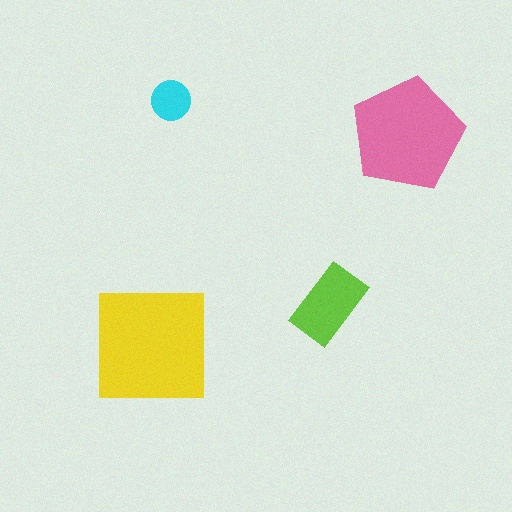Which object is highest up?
The cyan circle is topmost.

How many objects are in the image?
There are 4 objects in the image.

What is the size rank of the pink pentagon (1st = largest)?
2nd.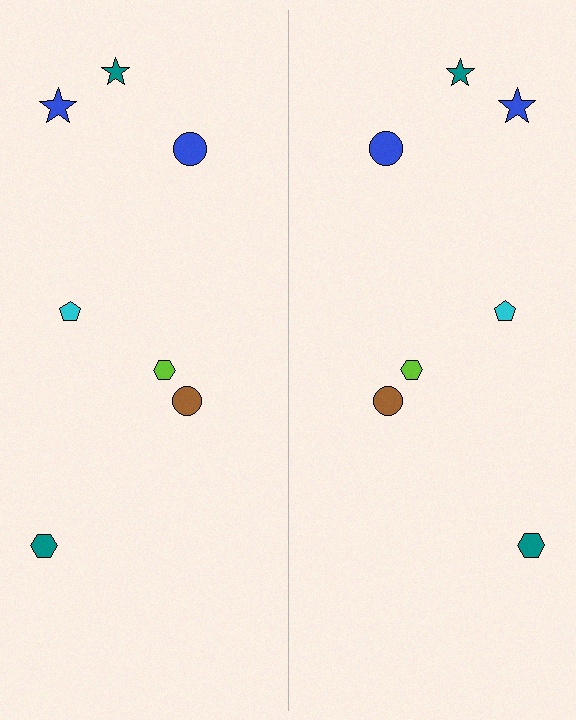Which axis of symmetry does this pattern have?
The pattern has a vertical axis of symmetry running through the center of the image.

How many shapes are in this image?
There are 14 shapes in this image.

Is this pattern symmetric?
Yes, this pattern has bilateral (reflection) symmetry.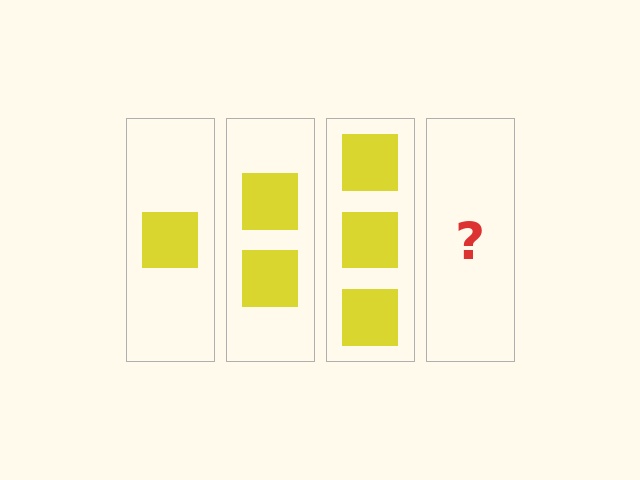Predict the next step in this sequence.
The next step is 4 squares.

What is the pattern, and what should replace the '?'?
The pattern is that each step adds one more square. The '?' should be 4 squares.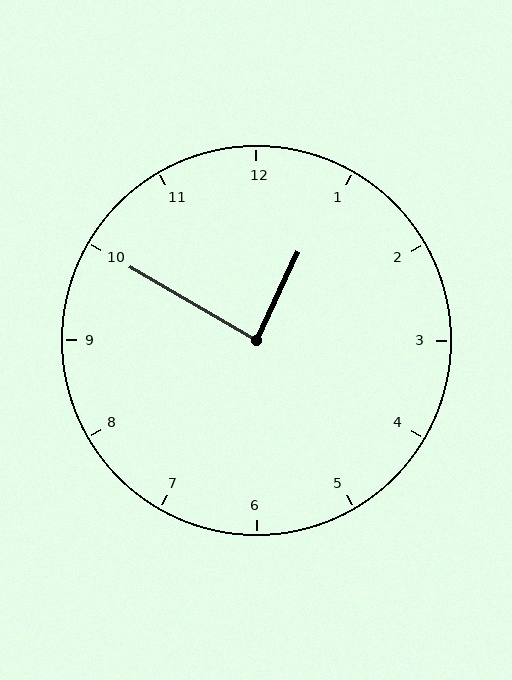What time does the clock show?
12:50.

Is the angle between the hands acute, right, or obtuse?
It is right.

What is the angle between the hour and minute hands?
Approximately 85 degrees.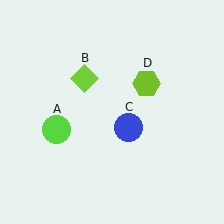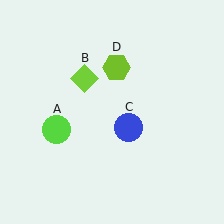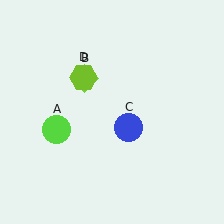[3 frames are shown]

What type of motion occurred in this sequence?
The lime hexagon (object D) rotated counterclockwise around the center of the scene.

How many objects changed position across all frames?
1 object changed position: lime hexagon (object D).